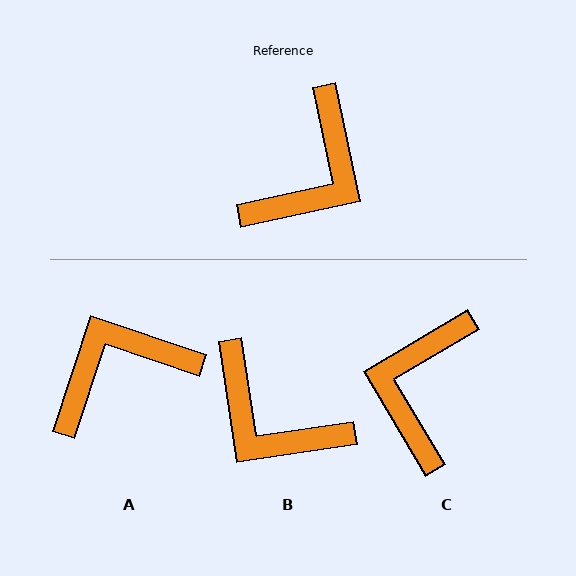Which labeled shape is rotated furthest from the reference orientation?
C, about 161 degrees away.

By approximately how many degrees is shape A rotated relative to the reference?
Approximately 150 degrees counter-clockwise.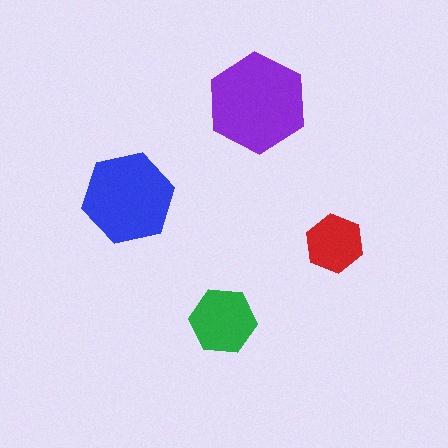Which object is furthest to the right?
The red hexagon is rightmost.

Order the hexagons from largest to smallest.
the purple one, the blue one, the green one, the red one.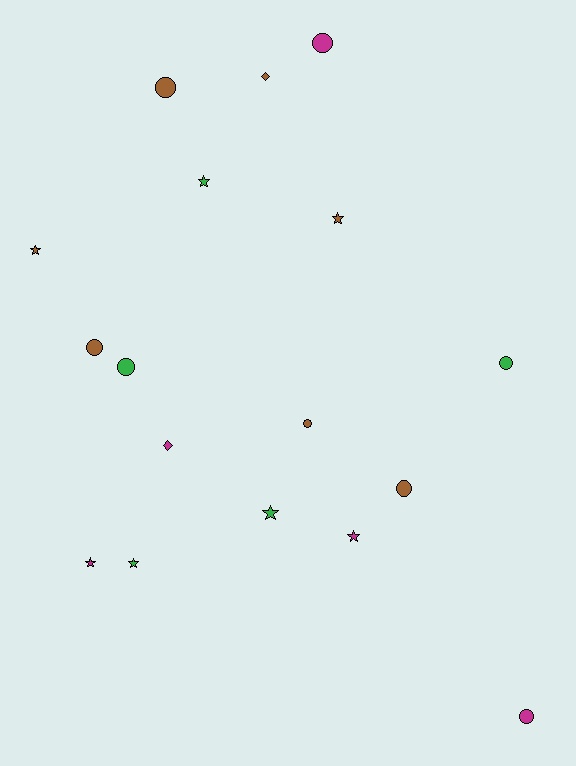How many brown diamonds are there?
There is 1 brown diamond.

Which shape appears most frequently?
Circle, with 8 objects.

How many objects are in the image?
There are 17 objects.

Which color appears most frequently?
Brown, with 7 objects.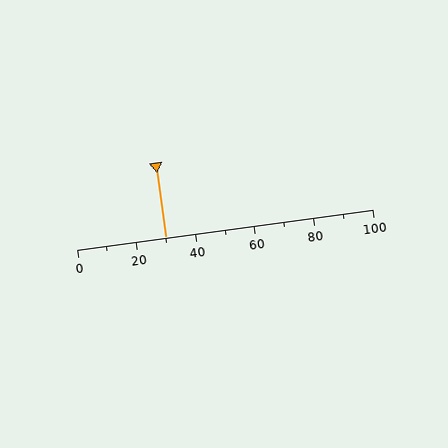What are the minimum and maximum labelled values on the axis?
The axis runs from 0 to 100.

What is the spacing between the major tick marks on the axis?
The major ticks are spaced 20 apart.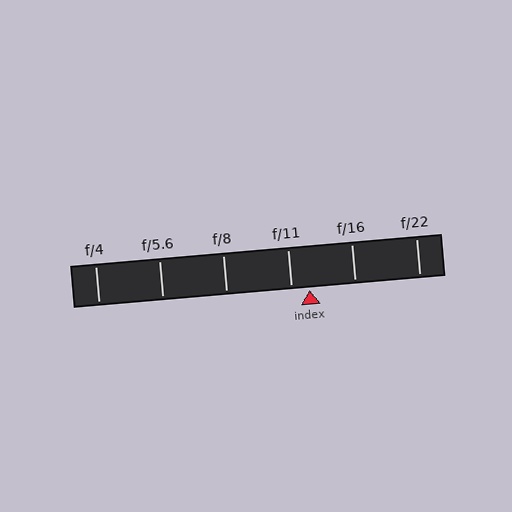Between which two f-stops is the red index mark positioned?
The index mark is between f/11 and f/16.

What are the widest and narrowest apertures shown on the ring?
The widest aperture shown is f/4 and the narrowest is f/22.